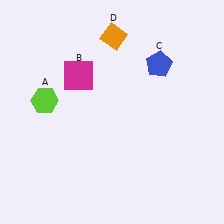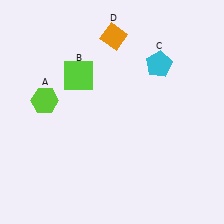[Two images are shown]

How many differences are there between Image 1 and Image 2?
There are 2 differences between the two images.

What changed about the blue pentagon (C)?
In Image 1, C is blue. In Image 2, it changed to cyan.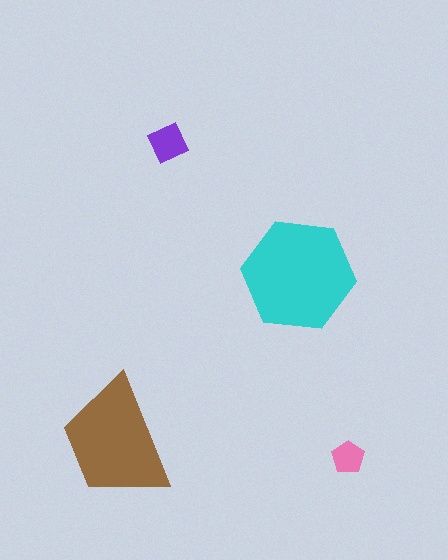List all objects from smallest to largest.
The pink pentagon, the purple diamond, the brown trapezoid, the cyan hexagon.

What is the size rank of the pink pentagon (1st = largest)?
4th.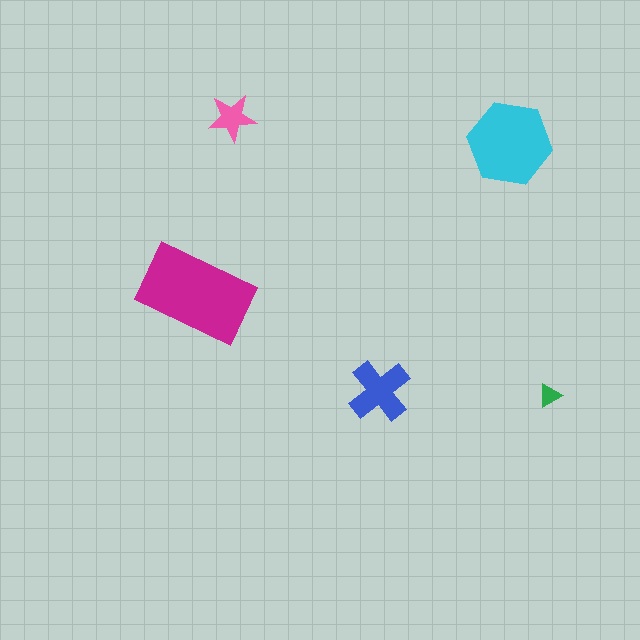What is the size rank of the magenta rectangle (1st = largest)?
1st.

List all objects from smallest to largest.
The green triangle, the pink star, the blue cross, the cyan hexagon, the magenta rectangle.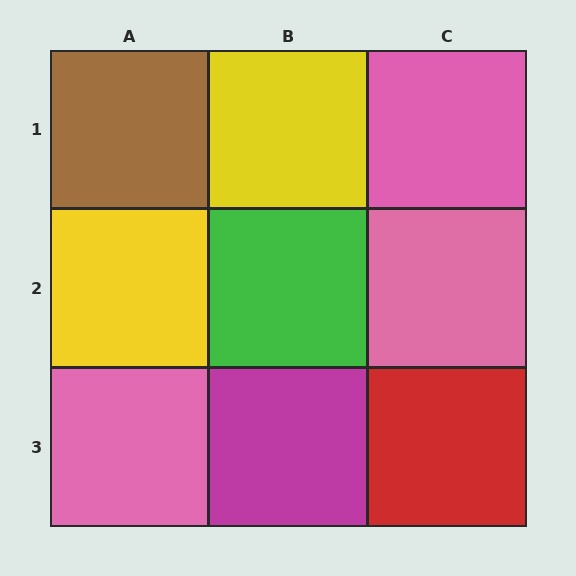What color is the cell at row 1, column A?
Brown.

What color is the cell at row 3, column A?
Pink.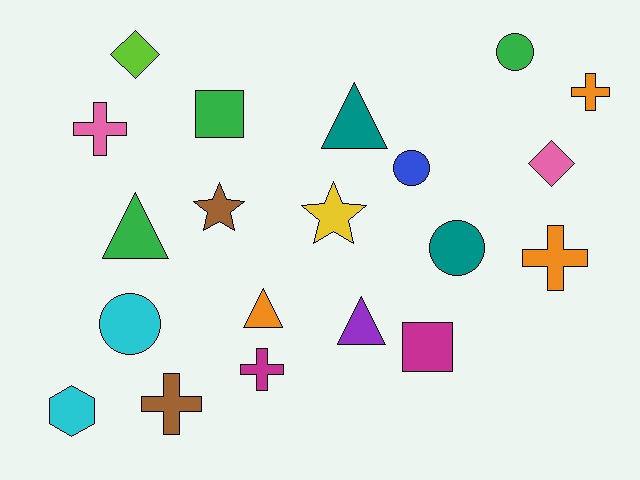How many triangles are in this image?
There are 4 triangles.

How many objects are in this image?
There are 20 objects.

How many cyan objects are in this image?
There are 2 cyan objects.